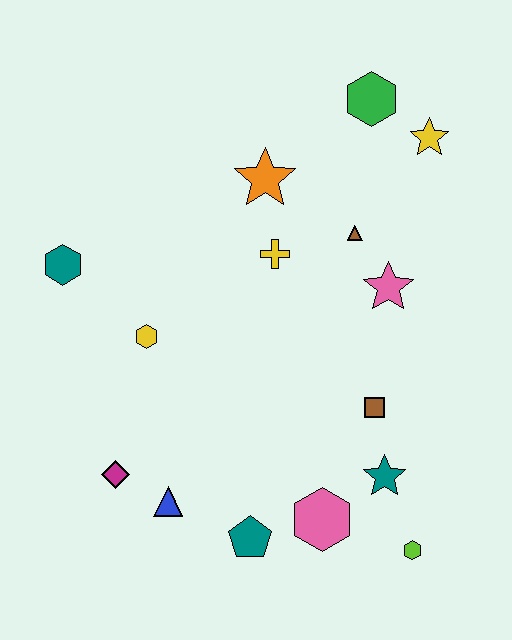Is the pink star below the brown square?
No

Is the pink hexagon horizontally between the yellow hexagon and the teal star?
Yes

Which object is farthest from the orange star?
The lime hexagon is farthest from the orange star.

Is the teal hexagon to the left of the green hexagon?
Yes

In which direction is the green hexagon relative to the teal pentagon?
The green hexagon is above the teal pentagon.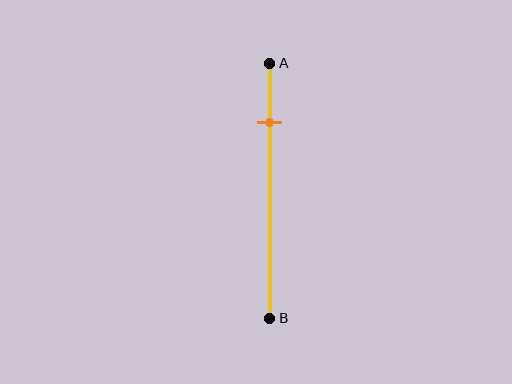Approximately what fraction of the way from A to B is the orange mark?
The orange mark is approximately 25% of the way from A to B.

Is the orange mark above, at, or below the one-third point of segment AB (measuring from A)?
The orange mark is above the one-third point of segment AB.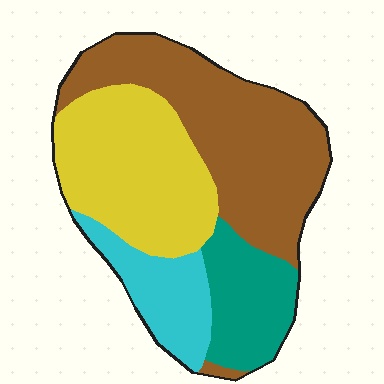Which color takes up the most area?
Brown, at roughly 40%.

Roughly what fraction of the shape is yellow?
Yellow covers 31% of the shape.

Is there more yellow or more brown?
Brown.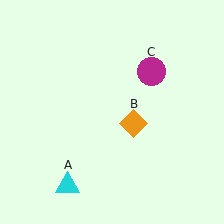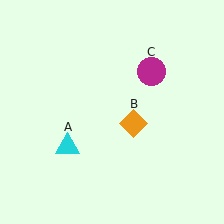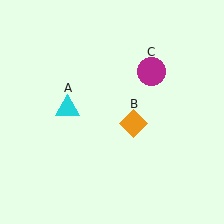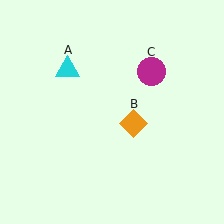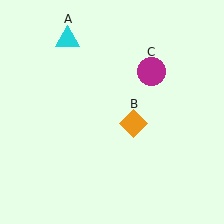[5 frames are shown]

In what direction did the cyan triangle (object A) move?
The cyan triangle (object A) moved up.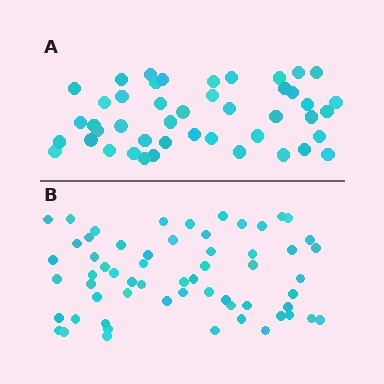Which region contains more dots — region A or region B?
Region B (the bottom region) has more dots.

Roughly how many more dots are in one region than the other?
Region B has approximately 15 more dots than region A.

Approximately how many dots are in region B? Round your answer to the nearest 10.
About 60 dots.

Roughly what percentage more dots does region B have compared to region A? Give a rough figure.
About 35% more.